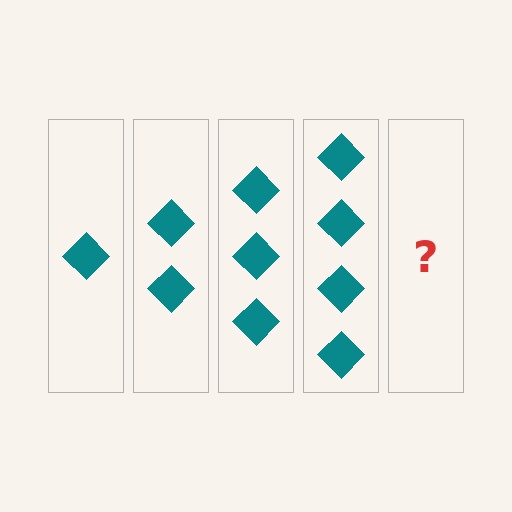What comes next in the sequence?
The next element should be 5 diamonds.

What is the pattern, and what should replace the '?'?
The pattern is that each step adds one more diamond. The '?' should be 5 diamonds.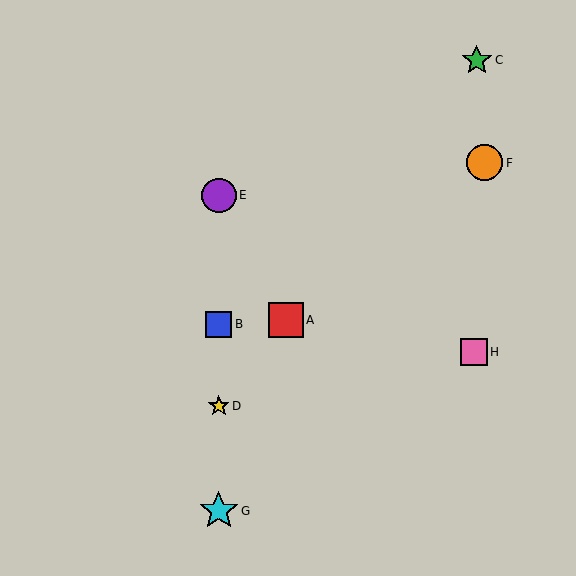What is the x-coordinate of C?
Object C is at x≈477.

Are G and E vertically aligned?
Yes, both are at x≈219.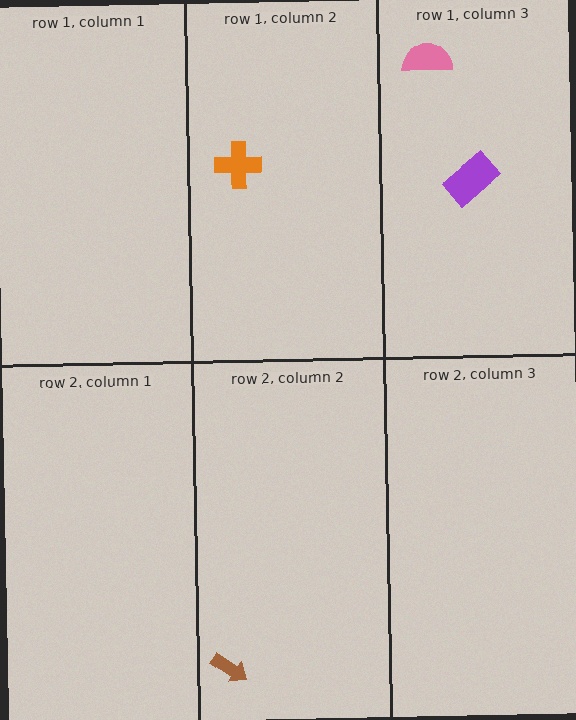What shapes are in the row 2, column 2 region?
The brown arrow.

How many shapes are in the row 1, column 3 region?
2.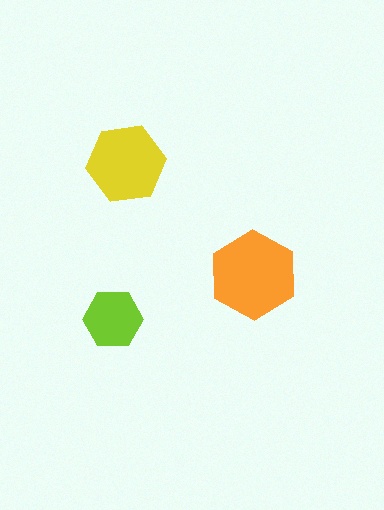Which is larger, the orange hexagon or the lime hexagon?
The orange one.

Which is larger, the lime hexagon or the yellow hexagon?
The yellow one.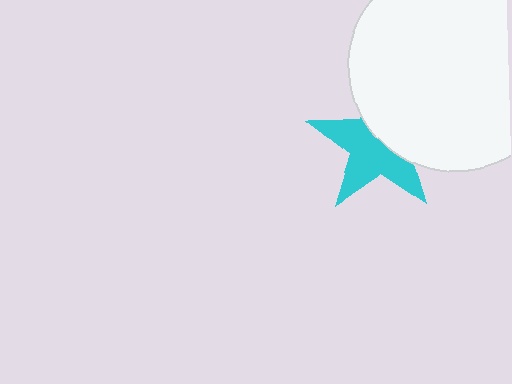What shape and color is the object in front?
The object in front is a white circle.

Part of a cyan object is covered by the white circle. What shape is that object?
It is a star.